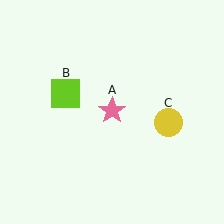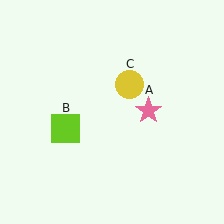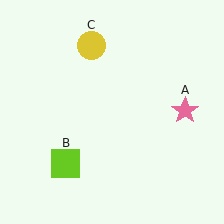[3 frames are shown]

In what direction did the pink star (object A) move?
The pink star (object A) moved right.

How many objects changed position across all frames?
3 objects changed position: pink star (object A), lime square (object B), yellow circle (object C).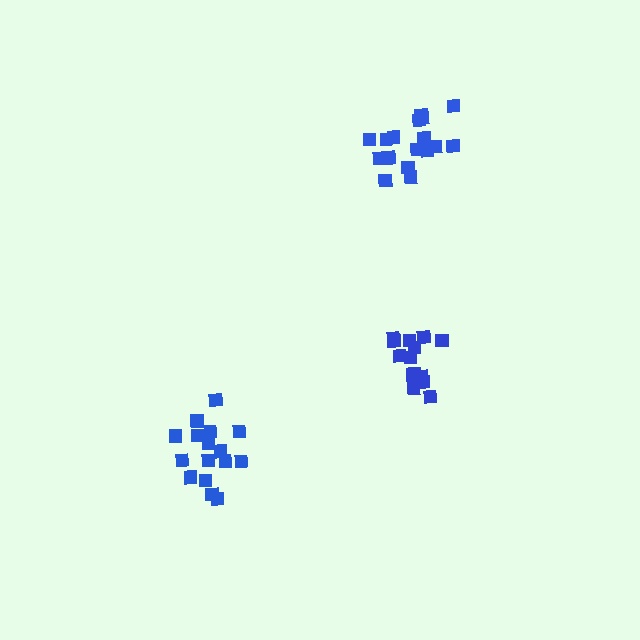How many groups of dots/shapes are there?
There are 3 groups.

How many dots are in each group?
Group 1: 17 dots, Group 2: 16 dots, Group 3: 14 dots (47 total).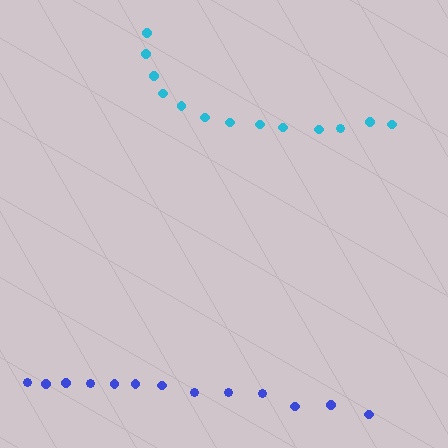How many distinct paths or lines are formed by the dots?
There are 2 distinct paths.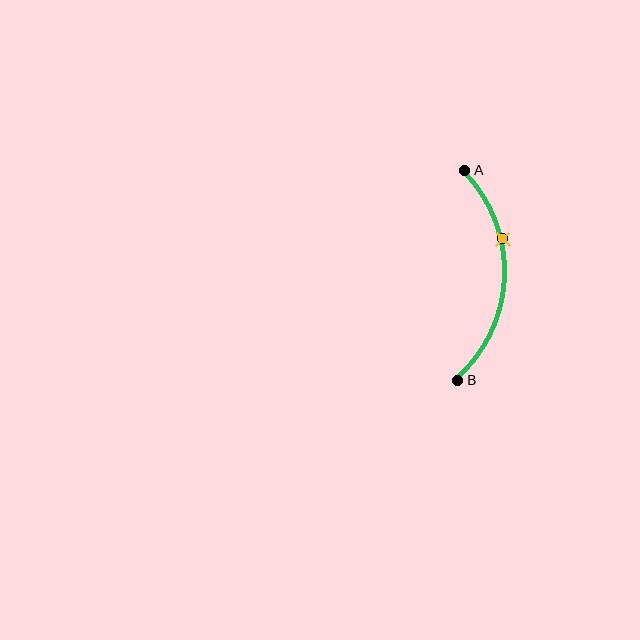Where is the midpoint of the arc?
The arc midpoint is the point on the curve farthest from the straight line joining A and B. It sits to the right of that line.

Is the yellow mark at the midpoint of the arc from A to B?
No. The yellow mark lies on the arc but is closer to endpoint A. The arc midpoint would be at the point on the curve equidistant along the arc from both A and B.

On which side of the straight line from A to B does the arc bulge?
The arc bulges to the right of the straight line connecting A and B.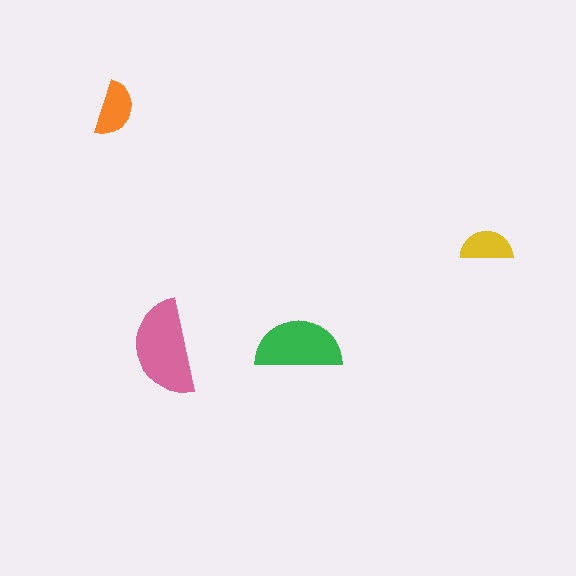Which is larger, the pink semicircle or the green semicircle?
The pink one.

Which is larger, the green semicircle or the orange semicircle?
The green one.